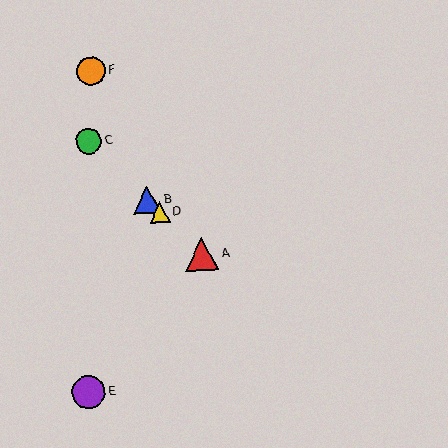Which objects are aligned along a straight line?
Objects A, B, C, D are aligned along a straight line.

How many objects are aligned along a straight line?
4 objects (A, B, C, D) are aligned along a straight line.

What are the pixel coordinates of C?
Object C is at (88, 141).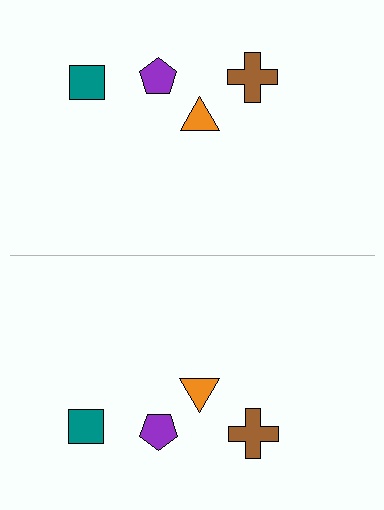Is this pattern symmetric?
Yes, this pattern has bilateral (reflection) symmetry.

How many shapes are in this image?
There are 8 shapes in this image.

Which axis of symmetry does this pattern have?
The pattern has a horizontal axis of symmetry running through the center of the image.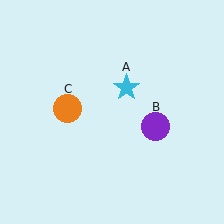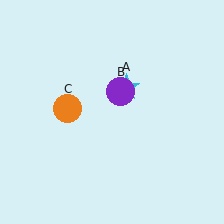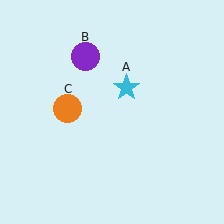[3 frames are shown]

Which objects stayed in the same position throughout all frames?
Cyan star (object A) and orange circle (object C) remained stationary.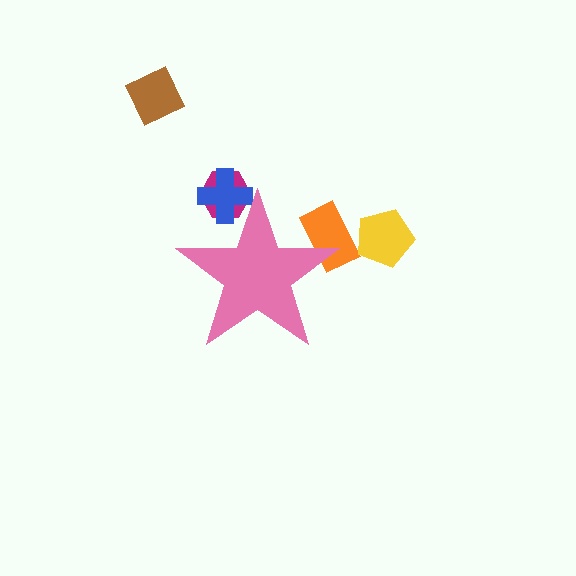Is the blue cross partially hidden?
Yes, the blue cross is partially hidden behind the pink star.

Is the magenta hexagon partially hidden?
Yes, the magenta hexagon is partially hidden behind the pink star.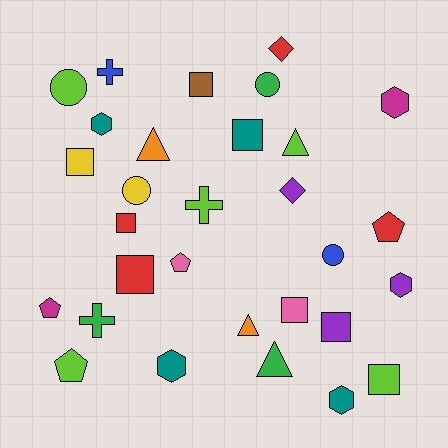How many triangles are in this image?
There are 4 triangles.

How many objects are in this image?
There are 30 objects.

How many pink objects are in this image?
There are 2 pink objects.